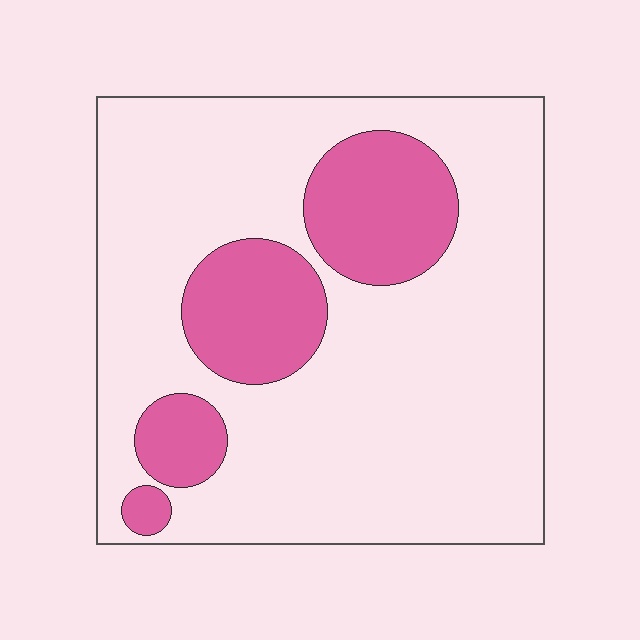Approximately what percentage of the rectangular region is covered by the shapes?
Approximately 20%.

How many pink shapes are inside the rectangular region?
4.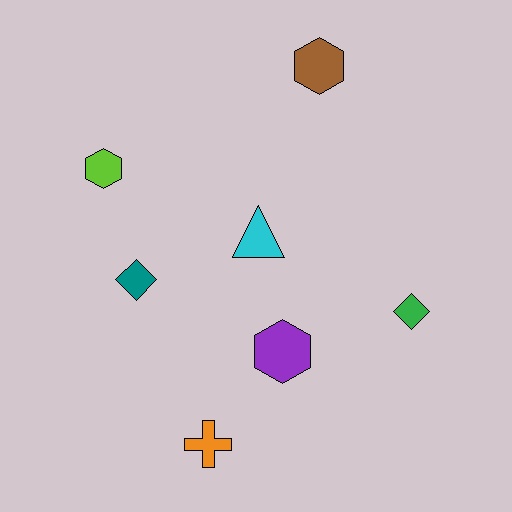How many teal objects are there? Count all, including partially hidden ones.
There is 1 teal object.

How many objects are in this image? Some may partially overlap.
There are 7 objects.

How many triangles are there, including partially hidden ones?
There is 1 triangle.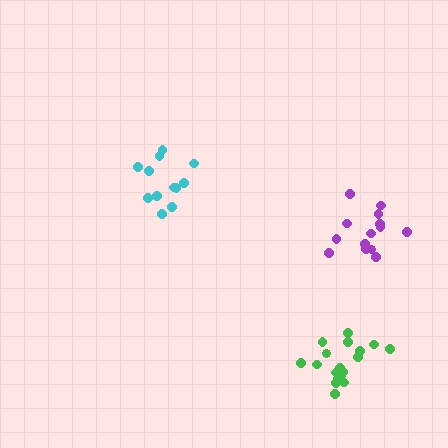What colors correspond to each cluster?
The clusters are colored: purple, cyan, green.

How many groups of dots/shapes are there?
There are 3 groups.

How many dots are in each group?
Group 1: 14 dots, Group 2: 12 dots, Group 3: 18 dots (44 total).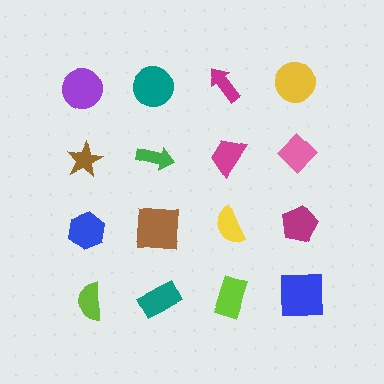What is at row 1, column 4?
A yellow circle.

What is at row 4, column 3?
A lime rectangle.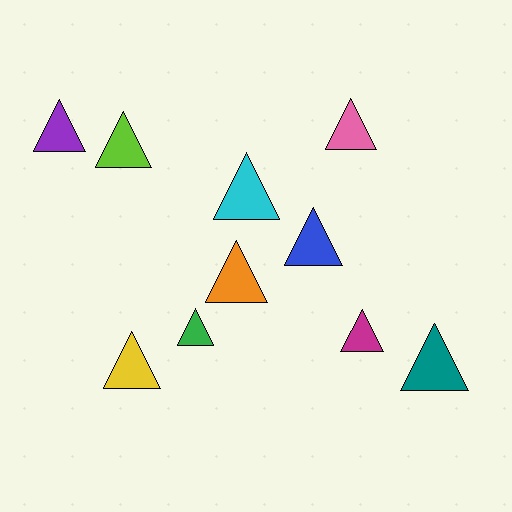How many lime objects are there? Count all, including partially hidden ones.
There is 1 lime object.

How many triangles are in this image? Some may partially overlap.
There are 10 triangles.